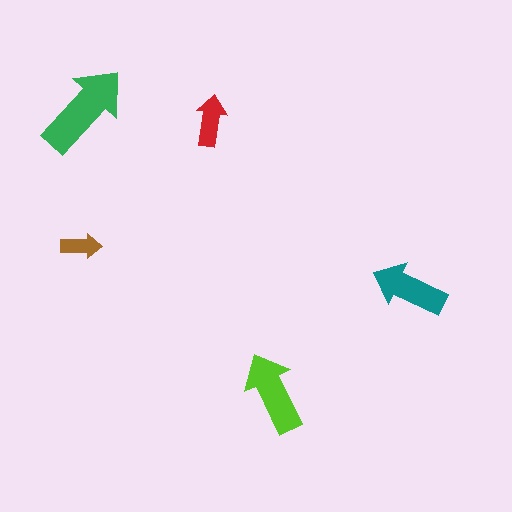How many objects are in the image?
There are 5 objects in the image.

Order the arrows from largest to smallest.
the green one, the lime one, the teal one, the red one, the brown one.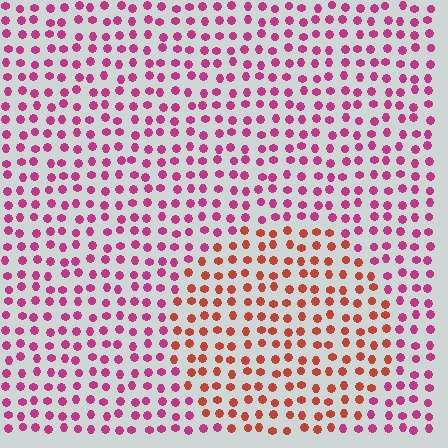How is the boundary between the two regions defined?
The boundary is defined purely by a slight shift in hue (about 42 degrees). Spacing, size, and orientation are identical on both sides.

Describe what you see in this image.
The image is filled with small magenta elements in a uniform arrangement. A circle-shaped region is visible where the elements are tinted to a slightly different hue, forming a subtle color boundary.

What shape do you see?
I see a circle.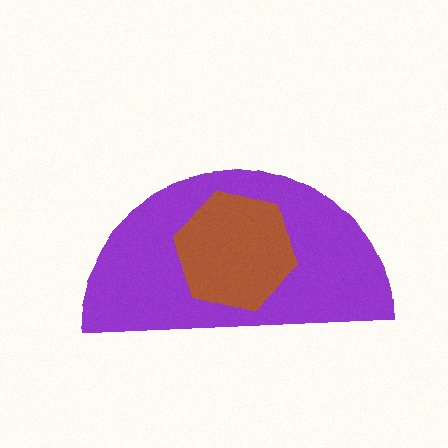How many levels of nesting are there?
2.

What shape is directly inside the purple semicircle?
The brown hexagon.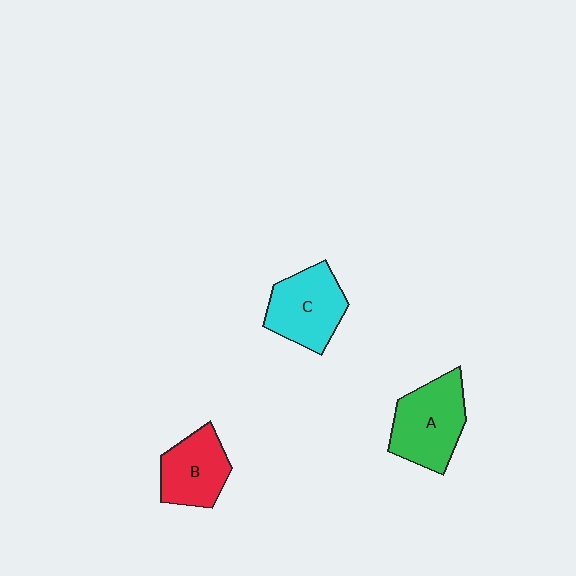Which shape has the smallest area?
Shape B (red).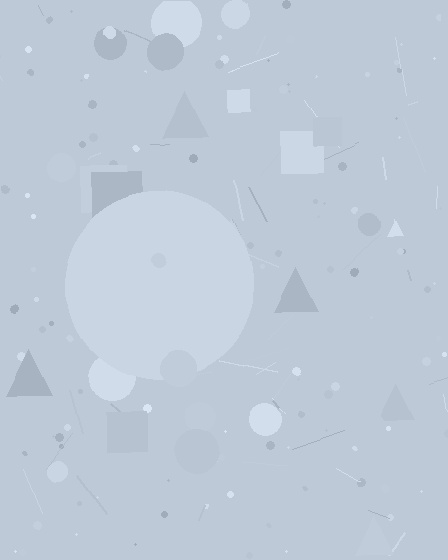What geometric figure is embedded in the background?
A circle is embedded in the background.